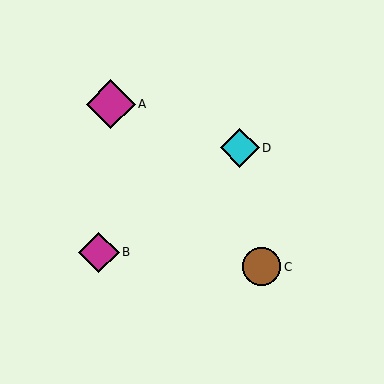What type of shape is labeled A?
Shape A is a magenta diamond.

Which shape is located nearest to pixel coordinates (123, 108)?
The magenta diamond (labeled A) at (111, 104) is nearest to that location.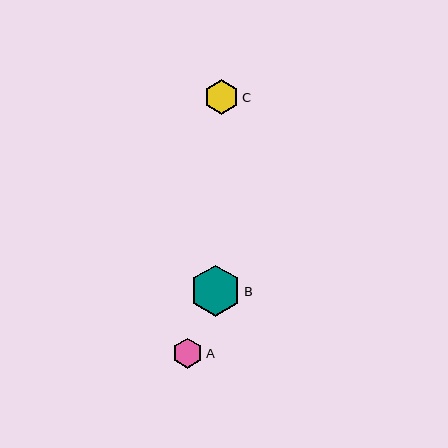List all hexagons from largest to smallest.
From largest to smallest: B, C, A.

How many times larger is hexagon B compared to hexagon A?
Hexagon B is approximately 1.7 times the size of hexagon A.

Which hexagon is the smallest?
Hexagon A is the smallest with a size of approximately 30 pixels.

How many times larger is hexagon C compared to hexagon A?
Hexagon C is approximately 1.2 times the size of hexagon A.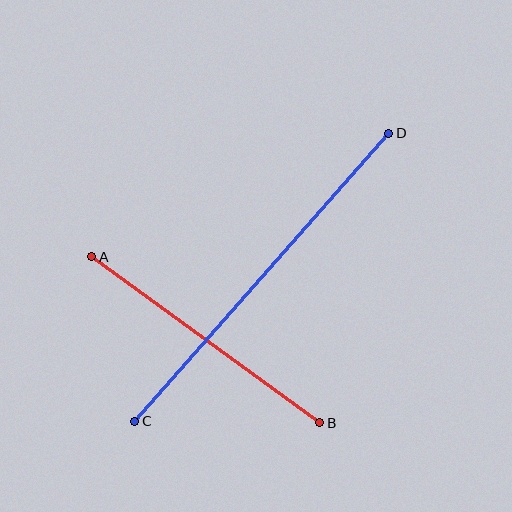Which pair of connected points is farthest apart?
Points C and D are farthest apart.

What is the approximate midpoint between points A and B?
The midpoint is at approximately (206, 340) pixels.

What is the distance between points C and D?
The distance is approximately 384 pixels.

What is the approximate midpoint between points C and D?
The midpoint is at approximately (262, 277) pixels.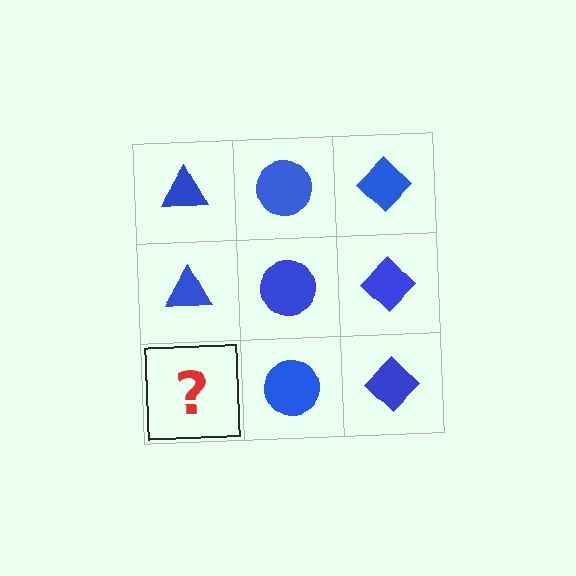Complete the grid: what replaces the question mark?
The question mark should be replaced with a blue triangle.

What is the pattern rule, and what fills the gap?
The rule is that each column has a consistent shape. The gap should be filled with a blue triangle.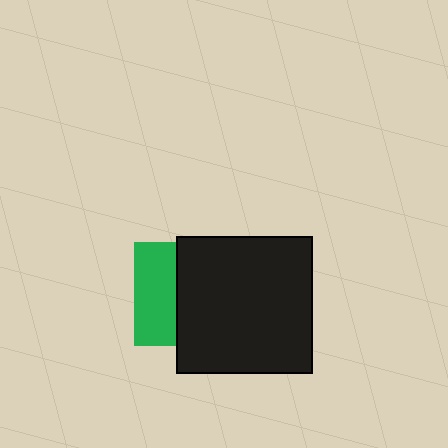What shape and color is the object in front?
The object in front is a black square.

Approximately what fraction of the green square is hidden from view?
Roughly 60% of the green square is hidden behind the black square.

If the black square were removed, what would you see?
You would see the complete green square.